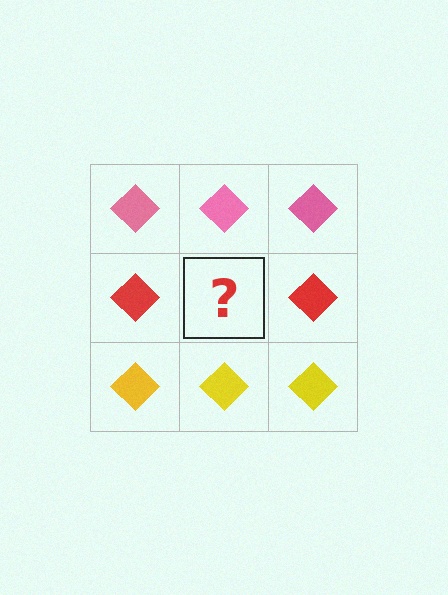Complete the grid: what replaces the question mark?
The question mark should be replaced with a red diamond.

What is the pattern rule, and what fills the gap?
The rule is that each row has a consistent color. The gap should be filled with a red diamond.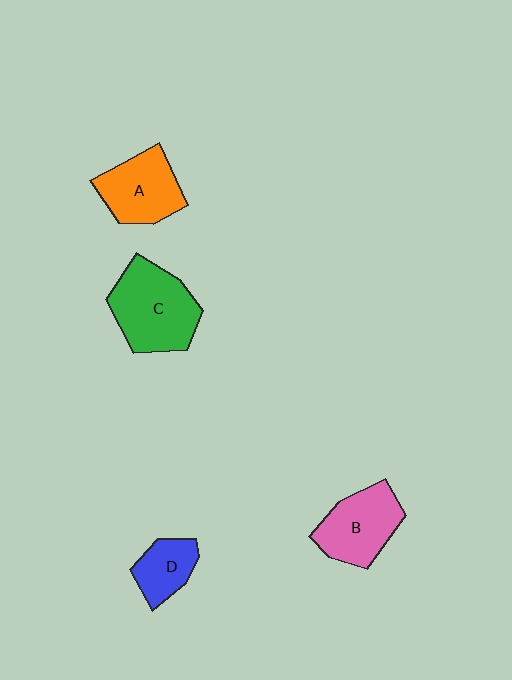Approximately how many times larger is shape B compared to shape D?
Approximately 1.6 times.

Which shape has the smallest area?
Shape D (blue).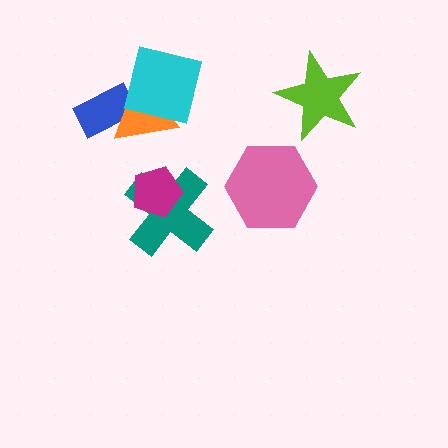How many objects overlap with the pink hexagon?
0 objects overlap with the pink hexagon.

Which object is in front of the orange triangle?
The cyan square is in front of the orange triangle.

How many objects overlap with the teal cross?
1 object overlaps with the teal cross.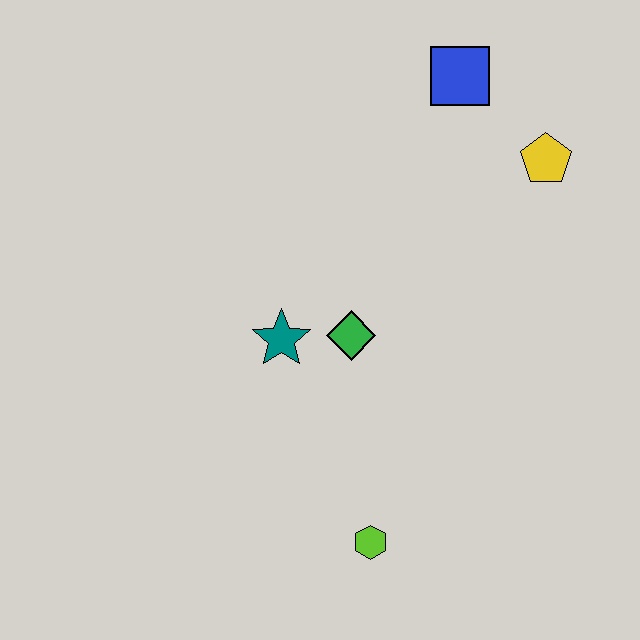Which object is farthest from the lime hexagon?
The blue square is farthest from the lime hexagon.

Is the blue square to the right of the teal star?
Yes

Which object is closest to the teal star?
The green diamond is closest to the teal star.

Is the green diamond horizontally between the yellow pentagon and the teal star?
Yes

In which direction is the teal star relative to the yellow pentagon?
The teal star is to the left of the yellow pentagon.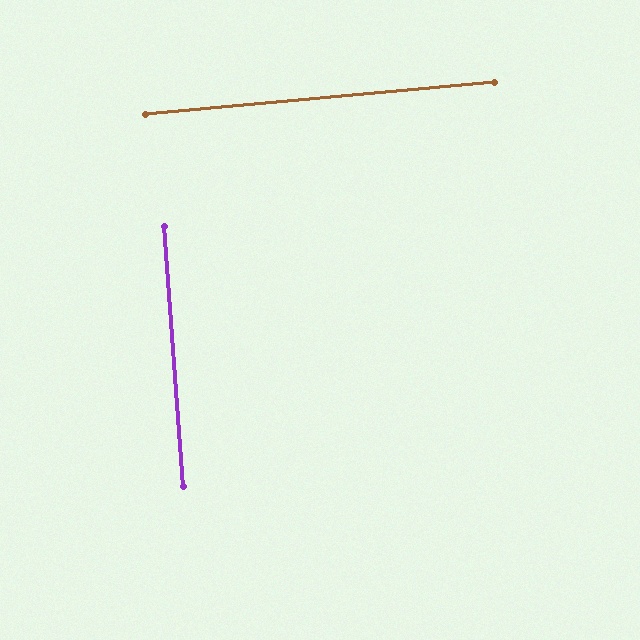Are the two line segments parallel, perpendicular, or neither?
Perpendicular — they meet at approximately 89°.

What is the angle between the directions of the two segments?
Approximately 89 degrees.